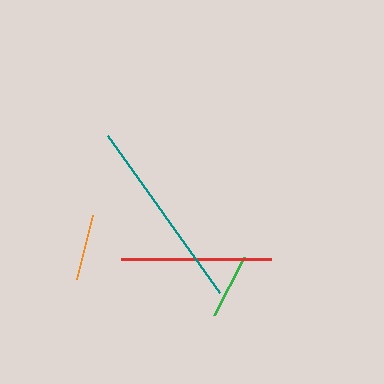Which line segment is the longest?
The teal line is the longest at approximately 193 pixels.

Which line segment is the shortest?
The orange line is the shortest at approximately 65 pixels.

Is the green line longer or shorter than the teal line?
The teal line is longer than the green line.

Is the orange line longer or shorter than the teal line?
The teal line is longer than the orange line.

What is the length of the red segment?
The red segment is approximately 150 pixels long.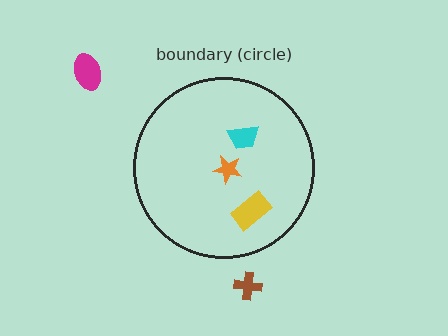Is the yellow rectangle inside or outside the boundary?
Inside.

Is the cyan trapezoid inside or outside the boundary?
Inside.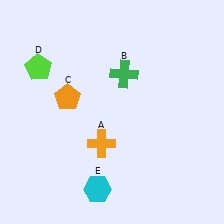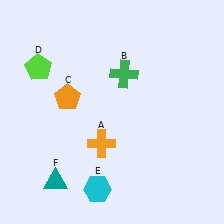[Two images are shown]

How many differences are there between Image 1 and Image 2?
There is 1 difference between the two images.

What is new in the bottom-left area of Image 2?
A teal triangle (F) was added in the bottom-left area of Image 2.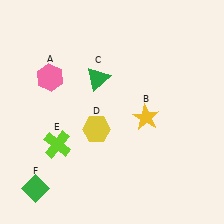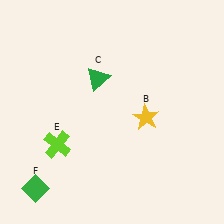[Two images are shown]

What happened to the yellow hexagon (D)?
The yellow hexagon (D) was removed in Image 2. It was in the bottom-left area of Image 1.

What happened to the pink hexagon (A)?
The pink hexagon (A) was removed in Image 2. It was in the top-left area of Image 1.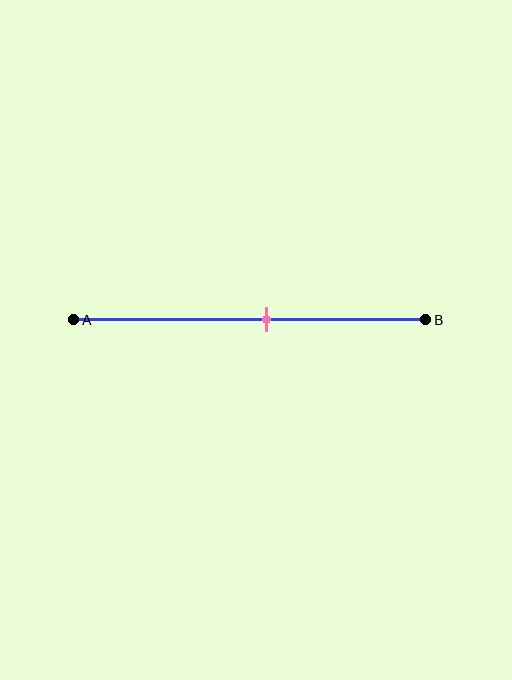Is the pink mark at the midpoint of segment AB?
No, the mark is at about 55% from A, not at the 50% midpoint.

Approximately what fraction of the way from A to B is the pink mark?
The pink mark is approximately 55% of the way from A to B.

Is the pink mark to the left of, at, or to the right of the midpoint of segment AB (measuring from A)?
The pink mark is to the right of the midpoint of segment AB.